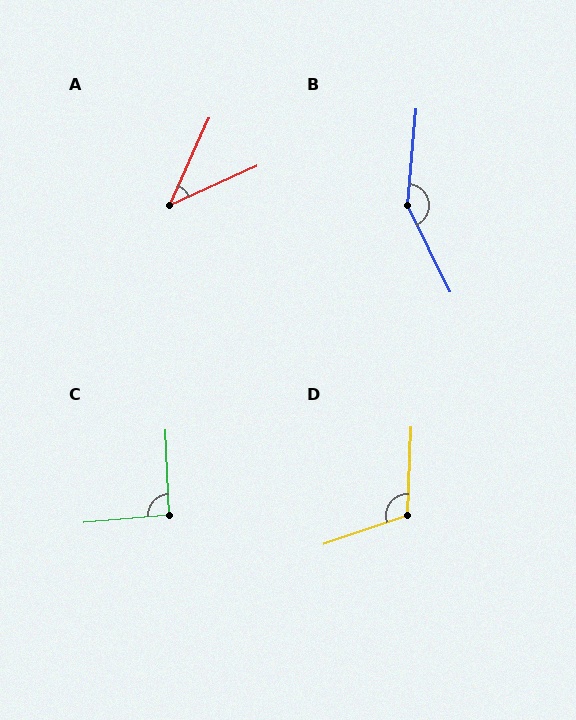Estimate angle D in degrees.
Approximately 112 degrees.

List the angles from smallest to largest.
A (41°), C (92°), D (112°), B (149°).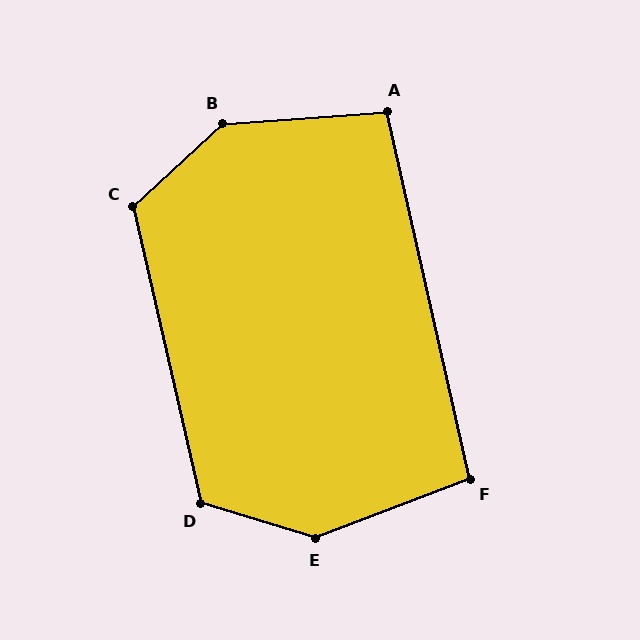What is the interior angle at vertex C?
Approximately 120 degrees (obtuse).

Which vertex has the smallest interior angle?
F, at approximately 98 degrees.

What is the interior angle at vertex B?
Approximately 142 degrees (obtuse).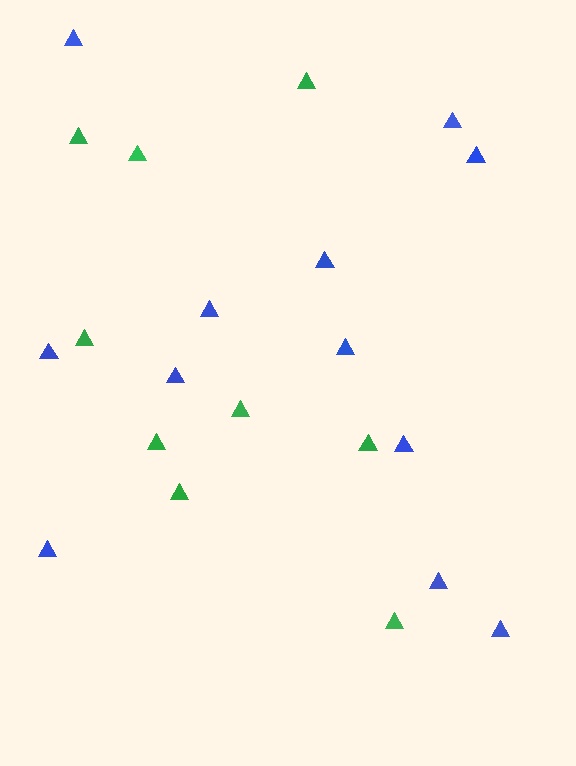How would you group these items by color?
There are 2 groups: one group of green triangles (9) and one group of blue triangles (12).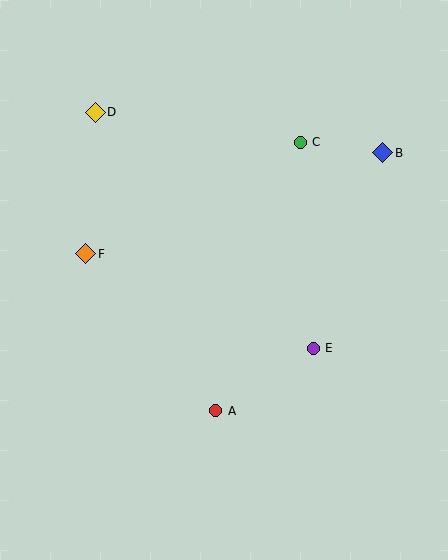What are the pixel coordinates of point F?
Point F is at (86, 254).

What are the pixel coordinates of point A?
Point A is at (216, 411).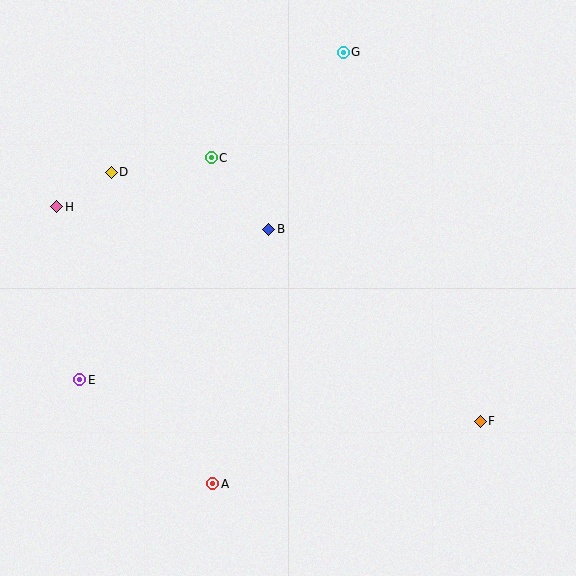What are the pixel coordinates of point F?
Point F is at (480, 421).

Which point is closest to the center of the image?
Point B at (269, 229) is closest to the center.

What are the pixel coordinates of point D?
Point D is at (111, 172).